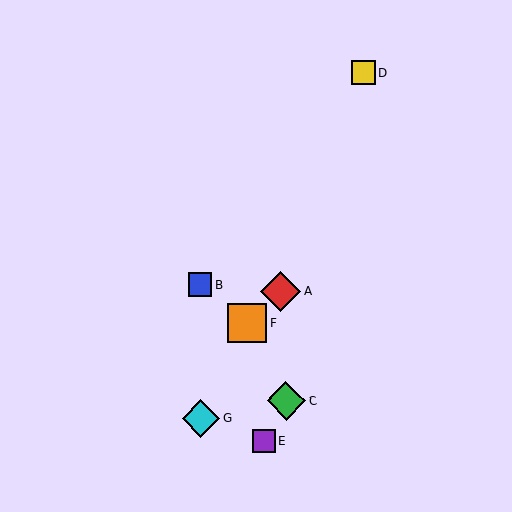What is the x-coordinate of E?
Object E is at x≈264.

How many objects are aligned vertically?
2 objects (B, G) are aligned vertically.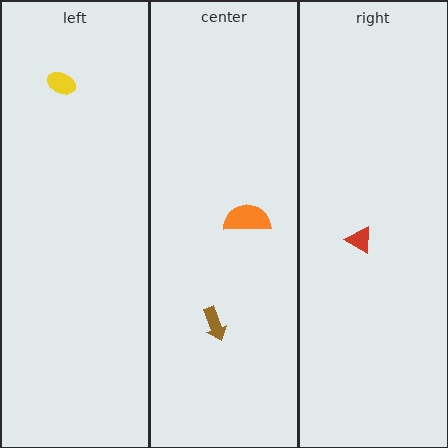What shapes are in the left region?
The yellow ellipse.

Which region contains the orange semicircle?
The center region.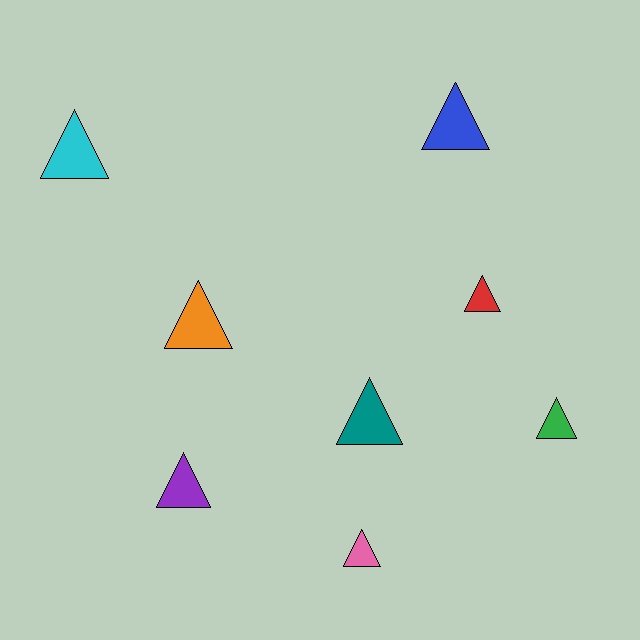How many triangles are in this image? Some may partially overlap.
There are 8 triangles.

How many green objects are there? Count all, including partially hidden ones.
There is 1 green object.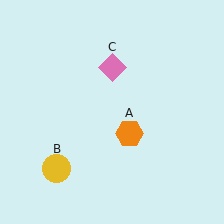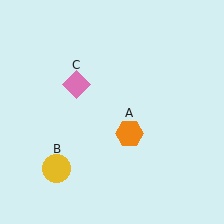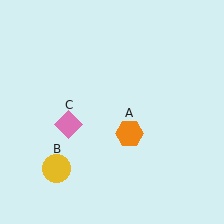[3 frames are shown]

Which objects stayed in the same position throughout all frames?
Orange hexagon (object A) and yellow circle (object B) remained stationary.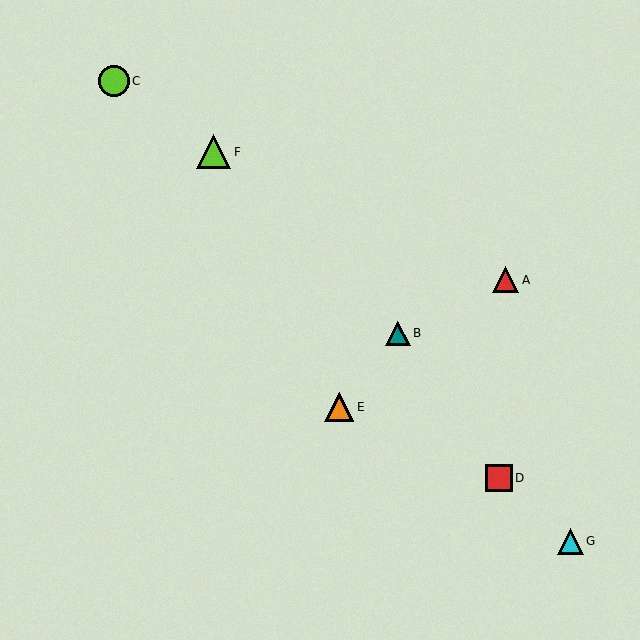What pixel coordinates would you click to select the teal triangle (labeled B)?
Click at (398, 333) to select the teal triangle B.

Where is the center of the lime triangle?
The center of the lime triangle is at (214, 152).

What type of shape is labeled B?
Shape B is a teal triangle.